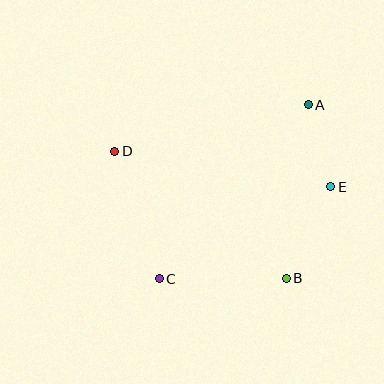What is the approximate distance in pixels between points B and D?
The distance between B and D is approximately 214 pixels.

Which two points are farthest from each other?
Points A and C are farthest from each other.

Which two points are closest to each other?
Points A and E are closest to each other.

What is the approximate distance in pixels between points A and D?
The distance between A and D is approximately 199 pixels.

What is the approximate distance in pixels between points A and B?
The distance between A and B is approximately 175 pixels.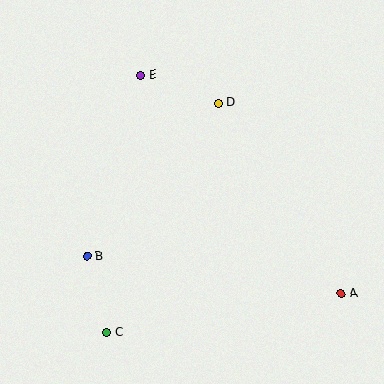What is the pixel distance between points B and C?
The distance between B and C is 79 pixels.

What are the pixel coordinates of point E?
Point E is at (141, 76).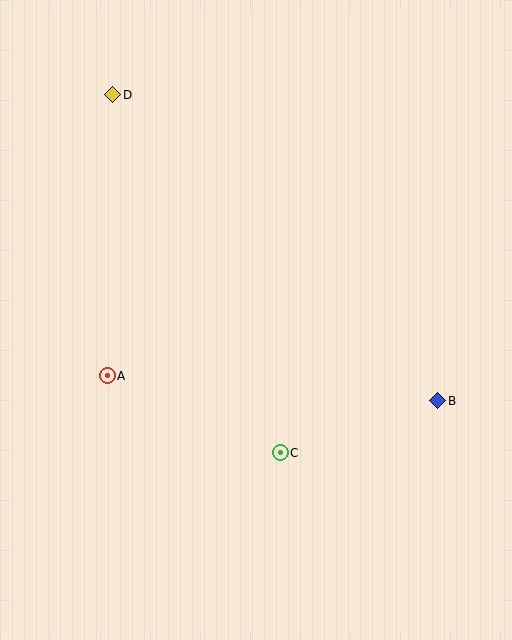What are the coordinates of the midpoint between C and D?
The midpoint between C and D is at (196, 274).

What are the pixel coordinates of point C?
Point C is at (280, 453).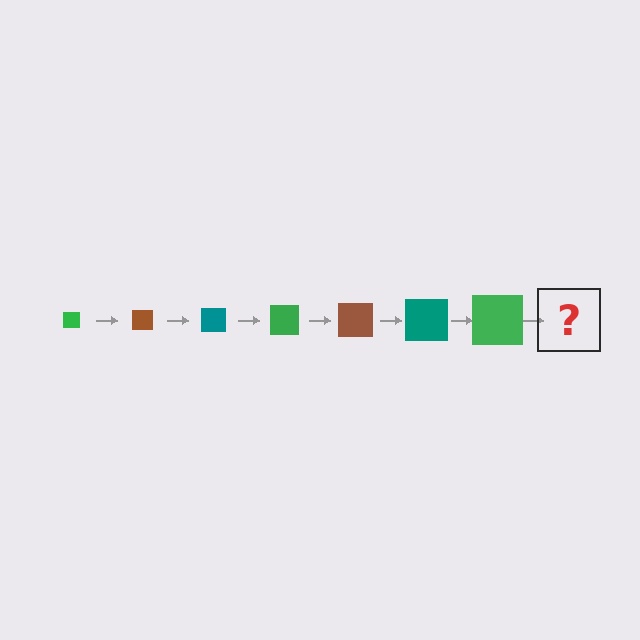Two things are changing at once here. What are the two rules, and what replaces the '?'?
The two rules are that the square grows larger each step and the color cycles through green, brown, and teal. The '?' should be a brown square, larger than the previous one.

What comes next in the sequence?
The next element should be a brown square, larger than the previous one.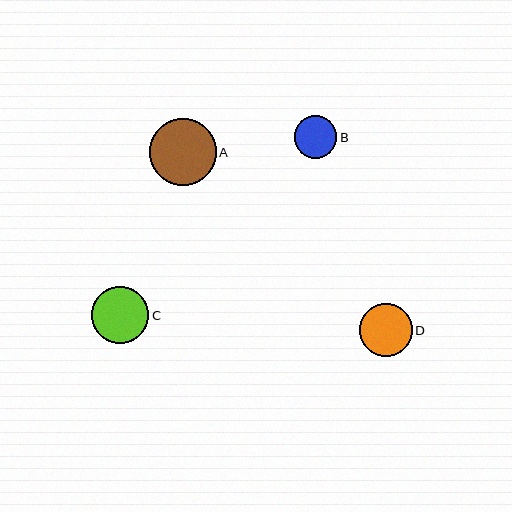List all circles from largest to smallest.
From largest to smallest: A, C, D, B.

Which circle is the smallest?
Circle B is the smallest with a size of approximately 43 pixels.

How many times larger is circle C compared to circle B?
Circle C is approximately 1.3 times the size of circle B.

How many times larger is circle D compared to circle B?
Circle D is approximately 1.3 times the size of circle B.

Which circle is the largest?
Circle A is the largest with a size of approximately 67 pixels.